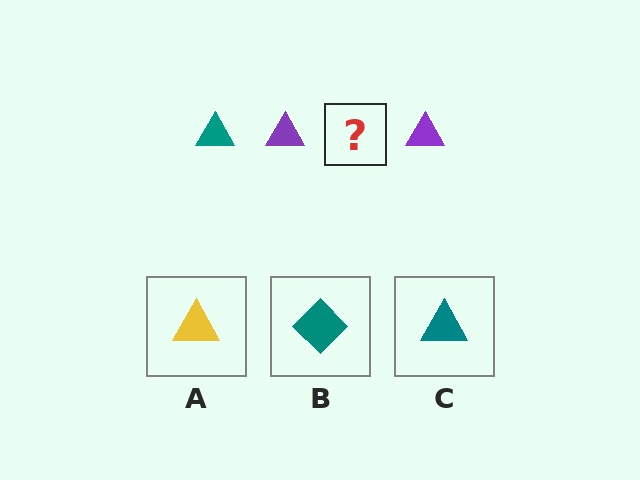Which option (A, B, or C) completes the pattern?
C.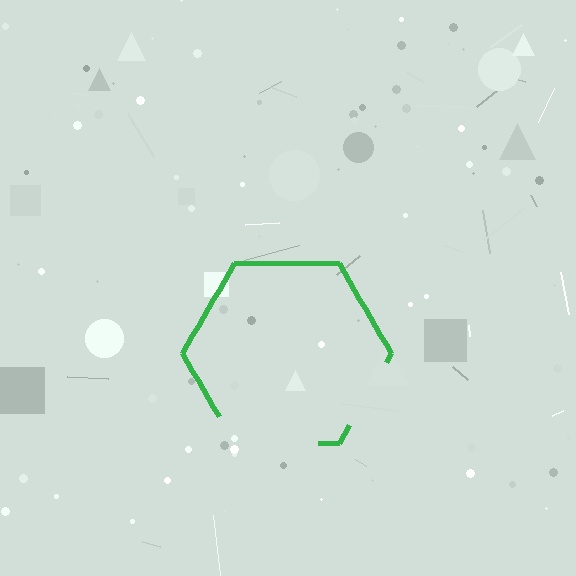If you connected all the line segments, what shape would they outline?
They would outline a hexagon.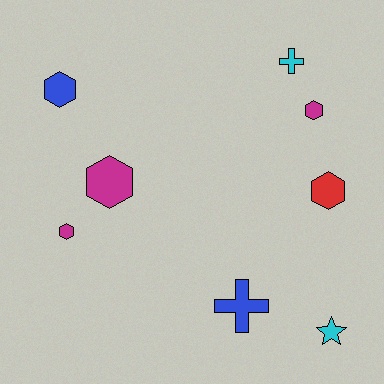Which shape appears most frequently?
Hexagon, with 5 objects.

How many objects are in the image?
There are 8 objects.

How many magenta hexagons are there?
There are 3 magenta hexagons.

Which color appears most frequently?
Magenta, with 3 objects.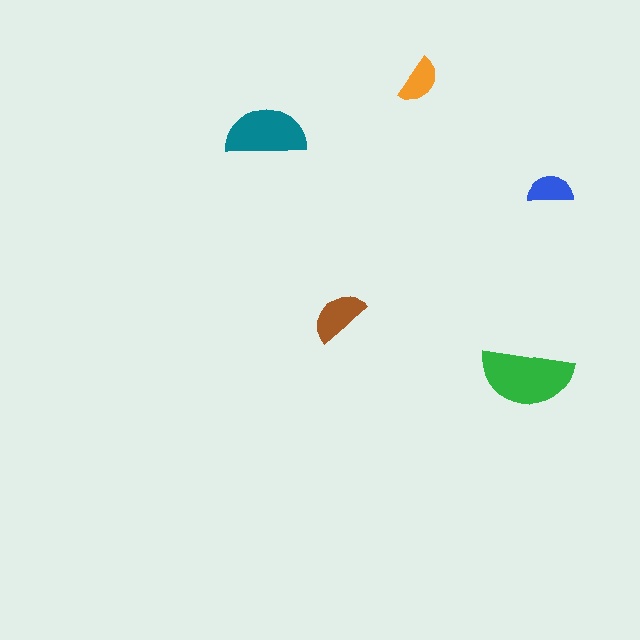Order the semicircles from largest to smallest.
the green one, the teal one, the brown one, the orange one, the blue one.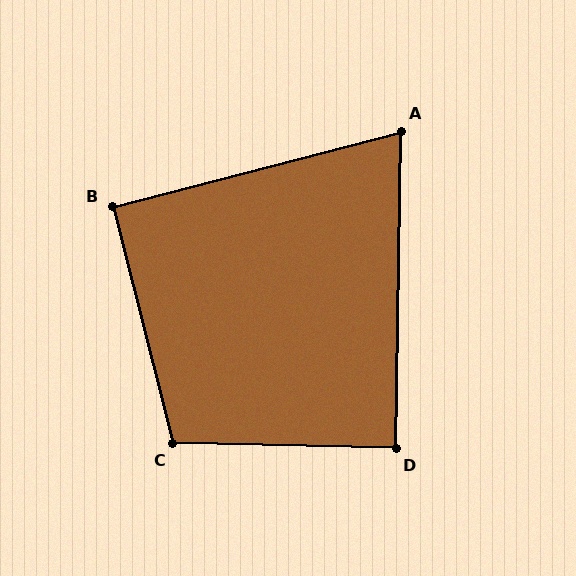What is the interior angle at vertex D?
Approximately 90 degrees (approximately right).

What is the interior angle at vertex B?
Approximately 90 degrees (approximately right).